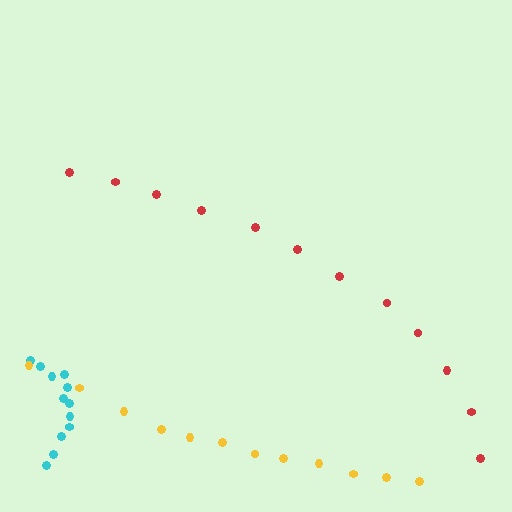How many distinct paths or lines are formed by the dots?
There are 3 distinct paths.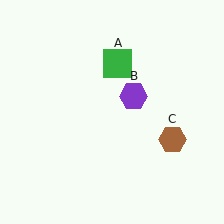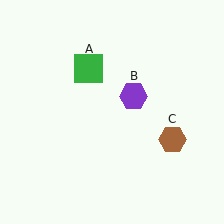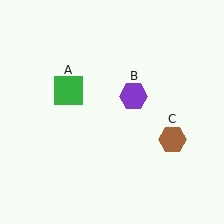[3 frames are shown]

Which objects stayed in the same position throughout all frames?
Purple hexagon (object B) and brown hexagon (object C) remained stationary.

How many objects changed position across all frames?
1 object changed position: green square (object A).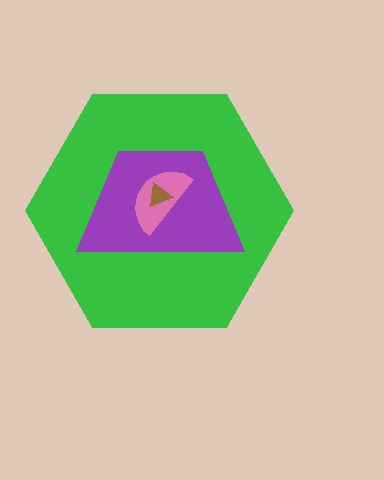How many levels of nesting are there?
4.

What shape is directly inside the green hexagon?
The purple trapezoid.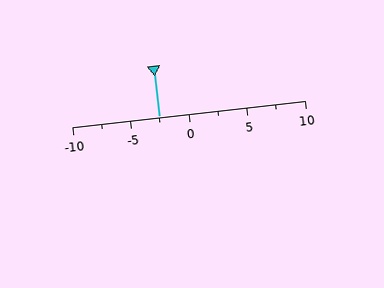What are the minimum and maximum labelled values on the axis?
The axis runs from -10 to 10.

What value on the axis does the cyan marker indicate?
The marker indicates approximately -2.5.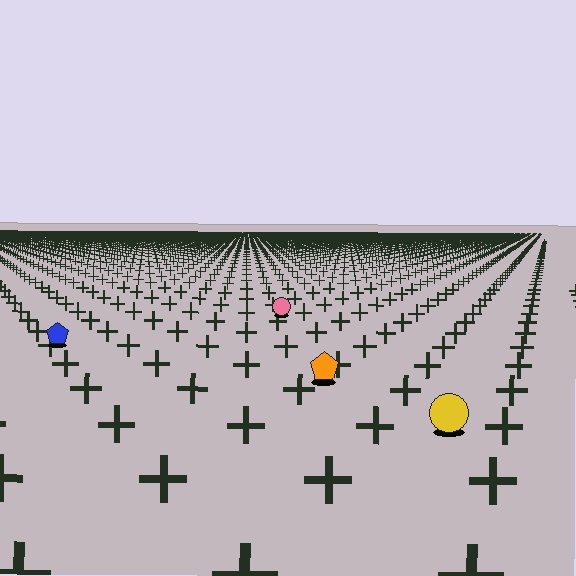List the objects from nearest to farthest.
From nearest to farthest: the yellow circle, the orange pentagon, the blue pentagon, the pink circle.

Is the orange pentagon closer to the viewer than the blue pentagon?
Yes. The orange pentagon is closer — you can tell from the texture gradient: the ground texture is coarser near it.